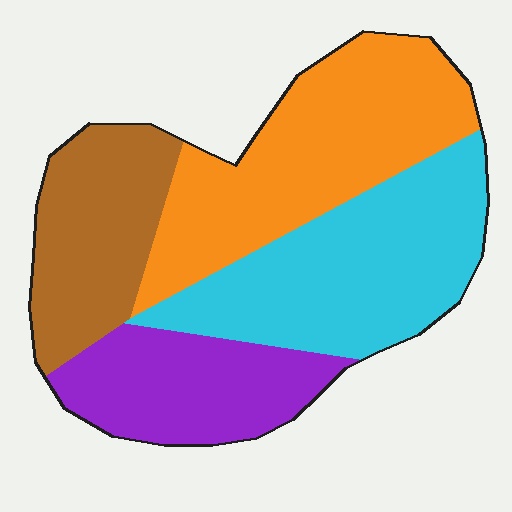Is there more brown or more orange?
Orange.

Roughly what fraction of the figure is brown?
Brown takes up less than a quarter of the figure.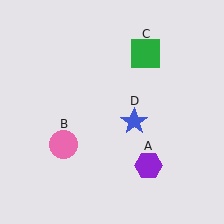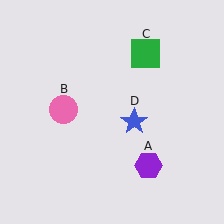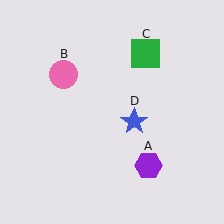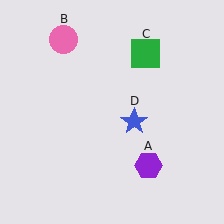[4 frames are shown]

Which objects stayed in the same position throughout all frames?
Purple hexagon (object A) and green square (object C) and blue star (object D) remained stationary.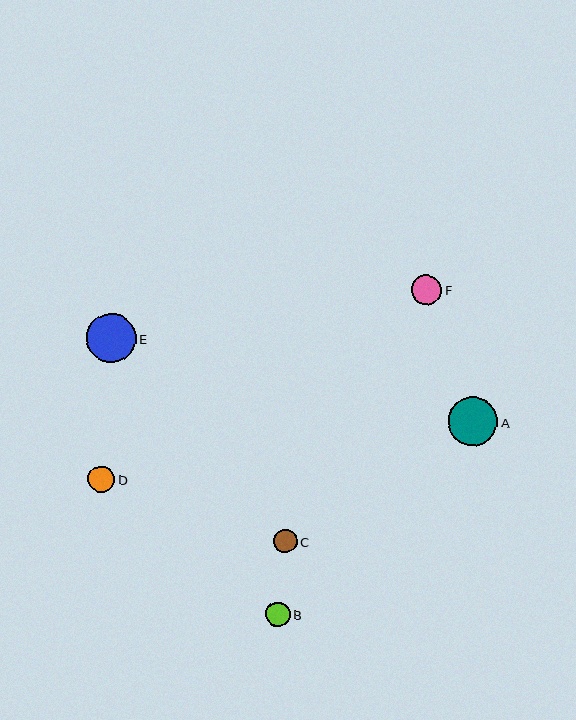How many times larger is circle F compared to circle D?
Circle F is approximately 1.1 times the size of circle D.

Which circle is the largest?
Circle E is the largest with a size of approximately 50 pixels.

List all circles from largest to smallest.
From largest to smallest: E, A, F, D, B, C.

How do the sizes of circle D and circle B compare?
Circle D and circle B are approximately the same size.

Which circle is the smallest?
Circle C is the smallest with a size of approximately 24 pixels.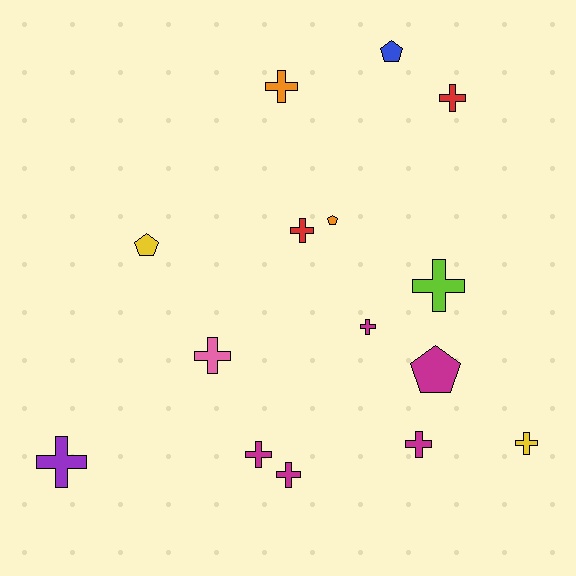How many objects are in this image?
There are 15 objects.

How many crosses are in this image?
There are 11 crosses.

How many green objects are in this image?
There are no green objects.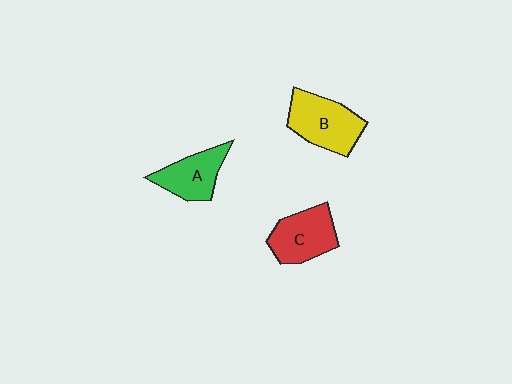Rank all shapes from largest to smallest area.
From largest to smallest: B (yellow), C (red), A (green).